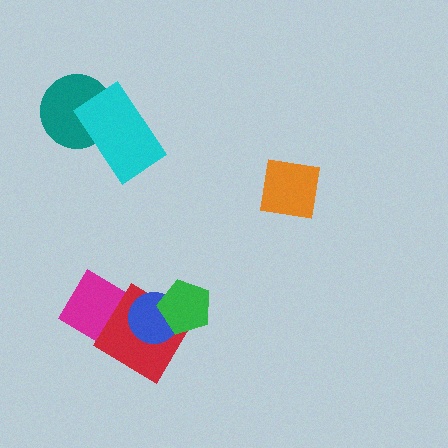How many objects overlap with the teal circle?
1 object overlaps with the teal circle.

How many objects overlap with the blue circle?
3 objects overlap with the blue circle.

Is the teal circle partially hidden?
Yes, it is partially covered by another shape.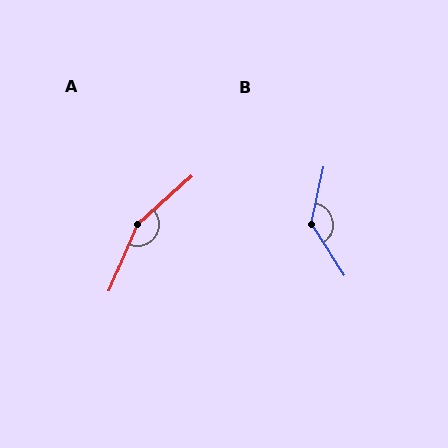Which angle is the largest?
A, at approximately 154 degrees.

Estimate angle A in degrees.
Approximately 154 degrees.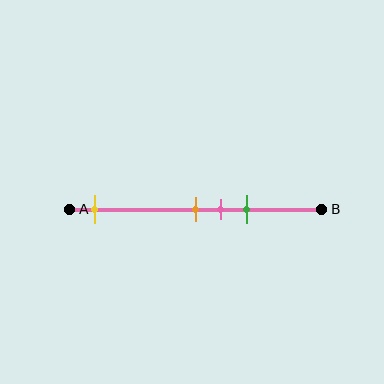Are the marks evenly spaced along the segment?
No, the marks are not evenly spaced.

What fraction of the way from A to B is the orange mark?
The orange mark is approximately 50% (0.5) of the way from A to B.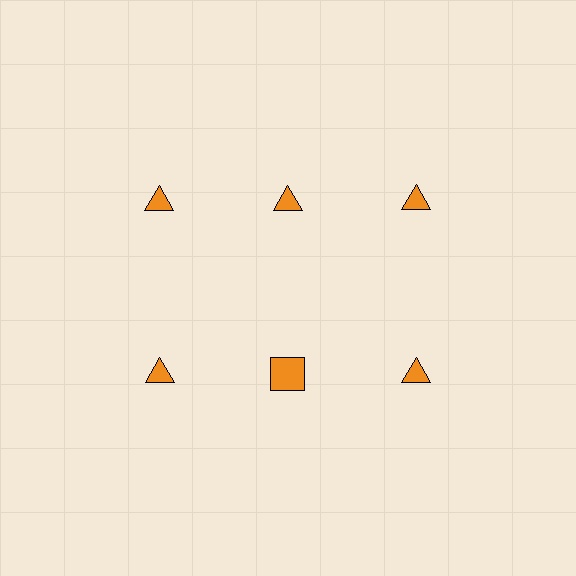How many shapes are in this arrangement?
There are 6 shapes arranged in a grid pattern.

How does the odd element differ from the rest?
It has a different shape: square instead of triangle.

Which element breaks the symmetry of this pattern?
The orange square in the second row, second from left column breaks the symmetry. All other shapes are orange triangles.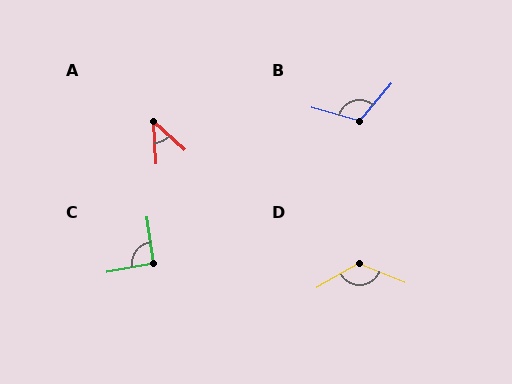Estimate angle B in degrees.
Approximately 114 degrees.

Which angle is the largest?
D, at approximately 129 degrees.